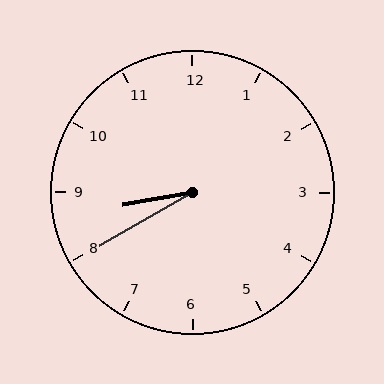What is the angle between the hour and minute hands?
Approximately 20 degrees.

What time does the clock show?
8:40.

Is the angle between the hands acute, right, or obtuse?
It is acute.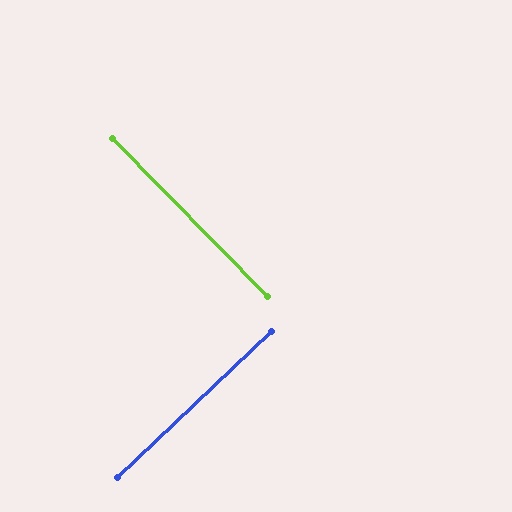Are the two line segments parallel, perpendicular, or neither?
Perpendicular — they meet at approximately 89°.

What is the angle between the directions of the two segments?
Approximately 89 degrees.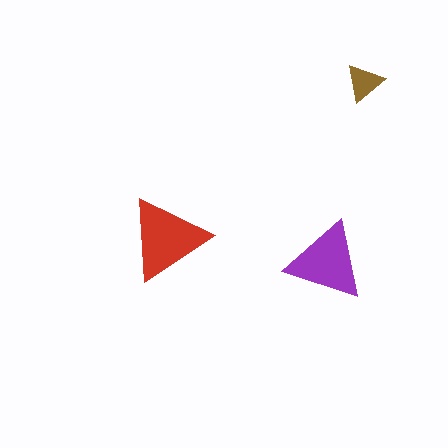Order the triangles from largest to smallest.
the red one, the purple one, the brown one.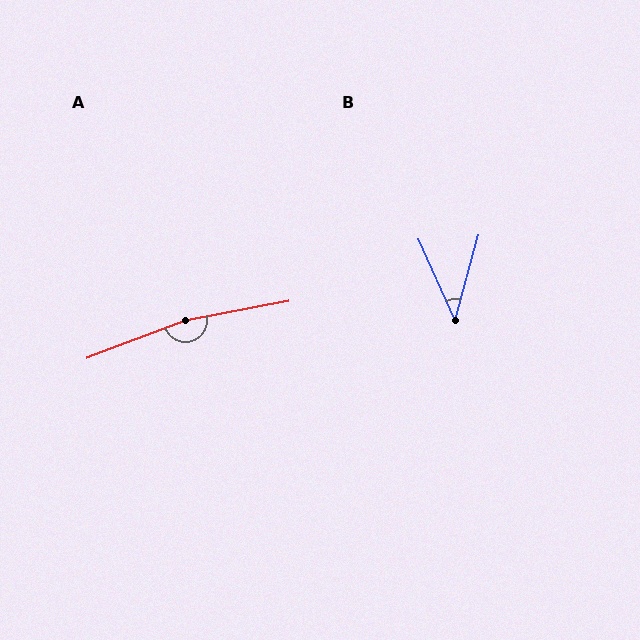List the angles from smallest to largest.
B (40°), A (170°).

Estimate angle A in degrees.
Approximately 170 degrees.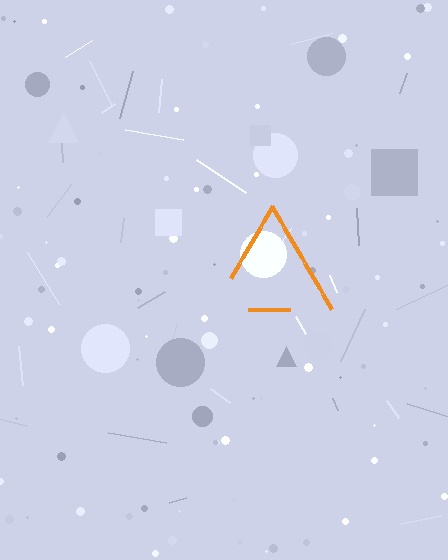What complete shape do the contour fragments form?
The contour fragments form a triangle.